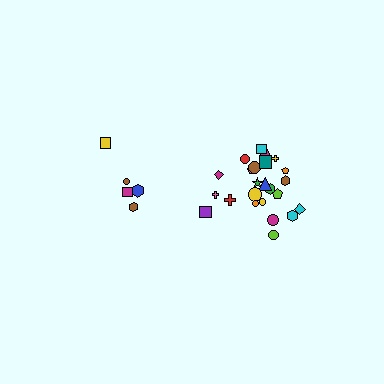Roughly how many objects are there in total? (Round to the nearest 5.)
Roughly 30 objects in total.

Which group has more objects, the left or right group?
The right group.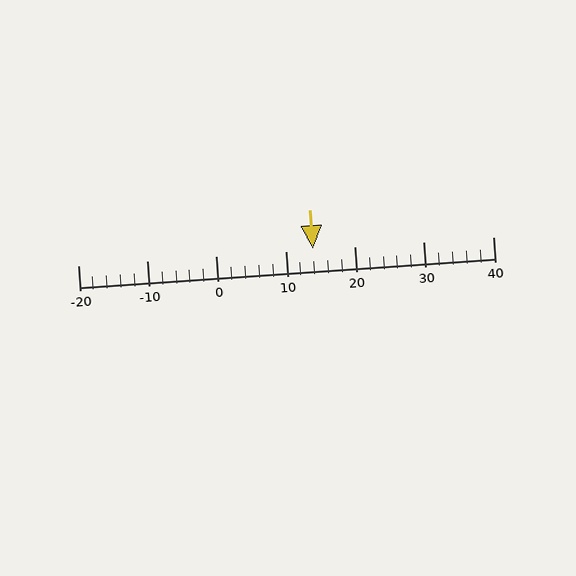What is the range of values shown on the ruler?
The ruler shows values from -20 to 40.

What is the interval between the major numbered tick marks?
The major tick marks are spaced 10 units apart.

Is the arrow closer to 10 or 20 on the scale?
The arrow is closer to 10.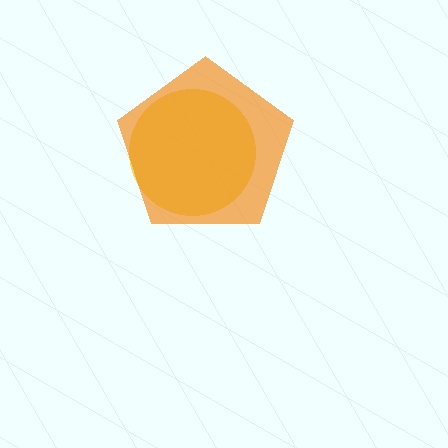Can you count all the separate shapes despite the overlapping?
Yes, there are 2 separate shapes.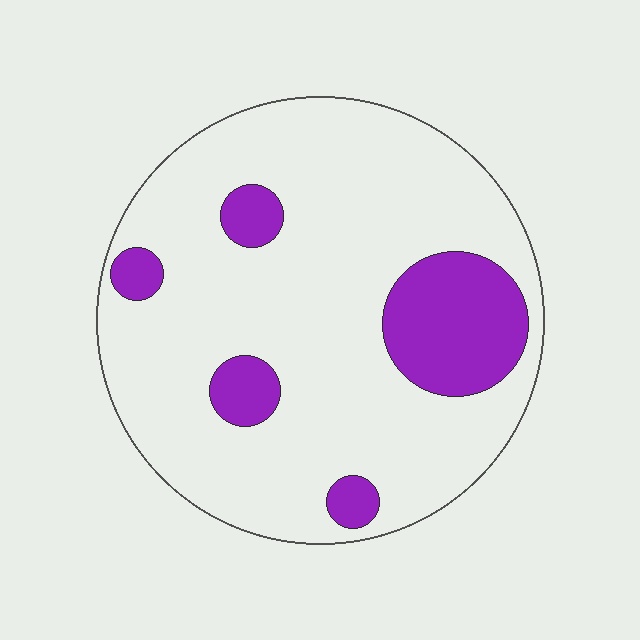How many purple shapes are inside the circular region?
5.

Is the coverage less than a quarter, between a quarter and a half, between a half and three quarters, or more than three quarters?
Less than a quarter.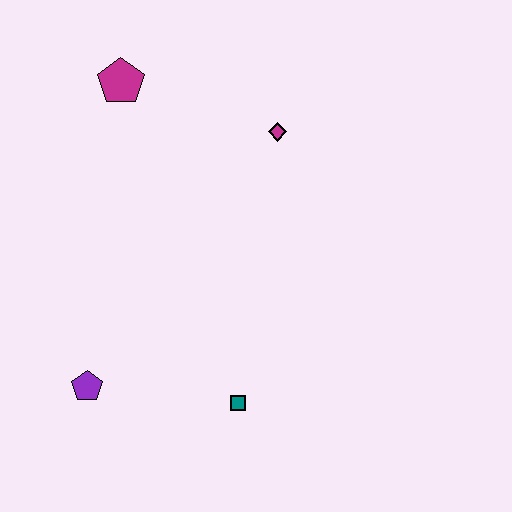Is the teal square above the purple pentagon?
No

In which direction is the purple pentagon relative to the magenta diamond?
The purple pentagon is below the magenta diamond.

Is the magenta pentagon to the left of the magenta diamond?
Yes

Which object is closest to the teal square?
The purple pentagon is closest to the teal square.